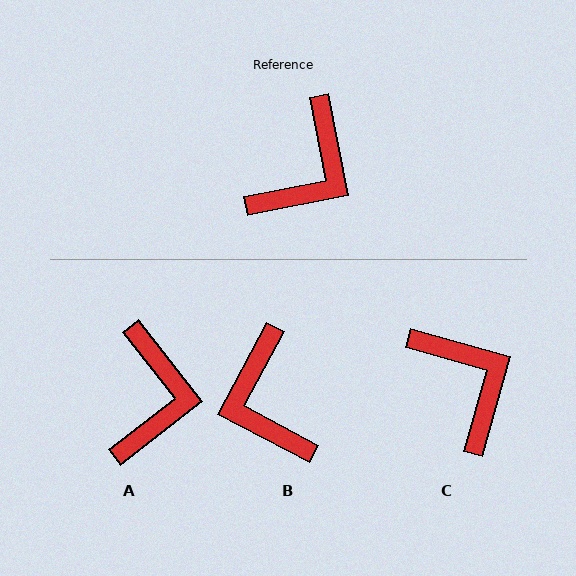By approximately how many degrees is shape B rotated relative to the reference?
Approximately 129 degrees clockwise.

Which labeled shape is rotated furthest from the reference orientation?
B, about 129 degrees away.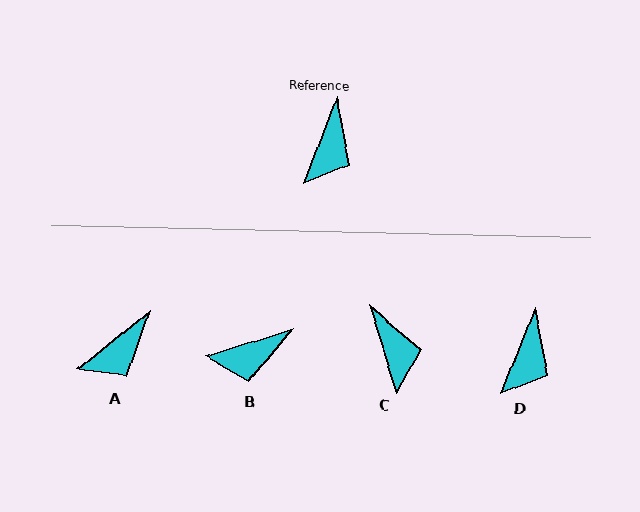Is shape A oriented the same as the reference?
No, it is off by about 30 degrees.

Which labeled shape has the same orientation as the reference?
D.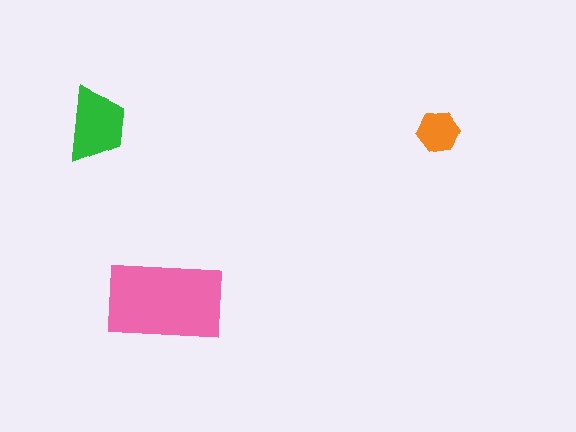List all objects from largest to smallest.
The pink rectangle, the green trapezoid, the orange hexagon.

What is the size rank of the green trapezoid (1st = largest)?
2nd.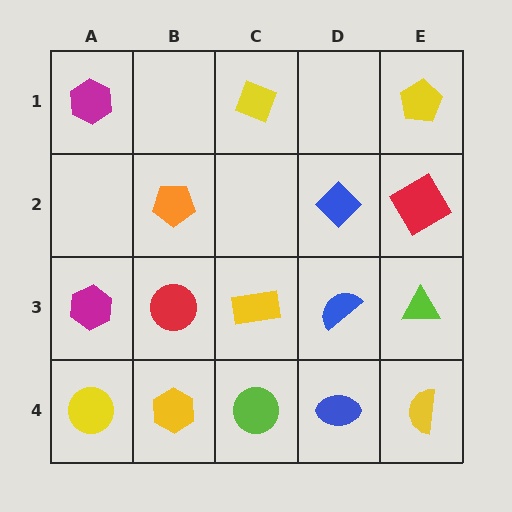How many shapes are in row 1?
3 shapes.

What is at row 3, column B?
A red circle.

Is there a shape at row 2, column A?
No, that cell is empty.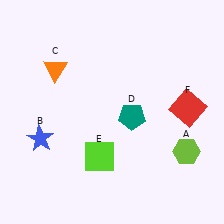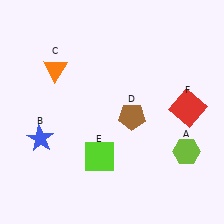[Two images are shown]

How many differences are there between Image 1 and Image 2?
There is 1 difference between the two images.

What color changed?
The pentagon (D) changed from teal in Image 1 to brown in Image 2.